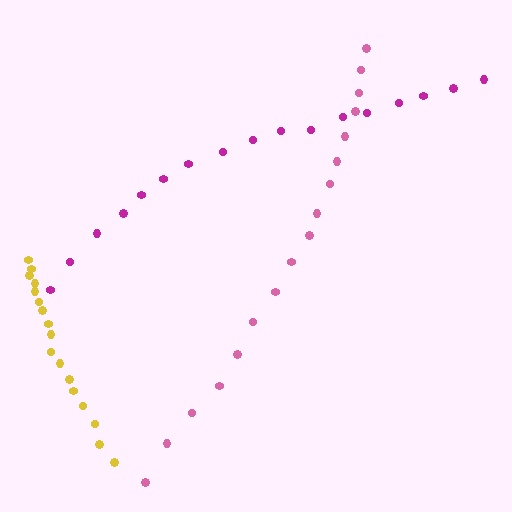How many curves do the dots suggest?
There are 3 distinct paths.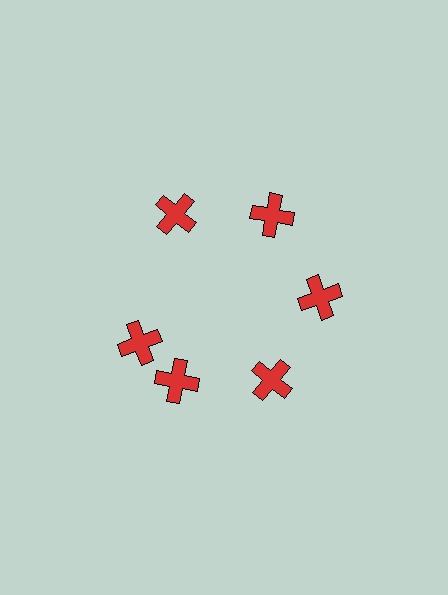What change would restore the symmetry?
The symmetry would be restored by rotating it back into even spacing with its neighbors so that all 6 crosses sit at equal angles and equal distance from the center.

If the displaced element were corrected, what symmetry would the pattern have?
It would have 6-fold rotational symmetry — the pattern would map onto itself every 60 degrees.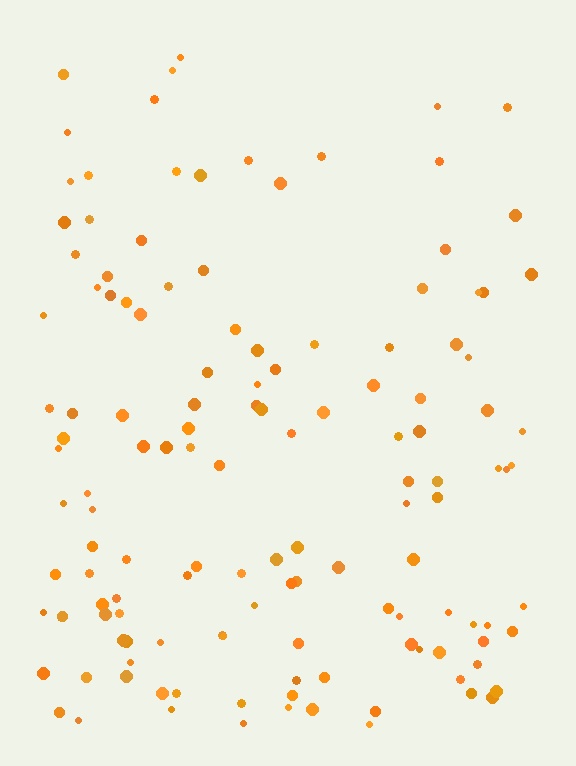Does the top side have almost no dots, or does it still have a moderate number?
Still a moderate number, just noticeably fewer than the bottom.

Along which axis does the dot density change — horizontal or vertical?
Vertical.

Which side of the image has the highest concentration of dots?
The bottom.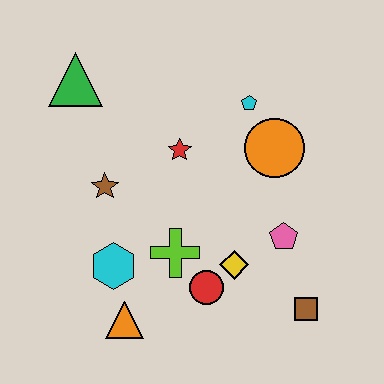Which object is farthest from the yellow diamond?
The green triangle is farthest from the yellow diamond.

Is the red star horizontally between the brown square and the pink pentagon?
No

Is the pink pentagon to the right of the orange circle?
Yes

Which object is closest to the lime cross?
The red circle is closest to the lime cross.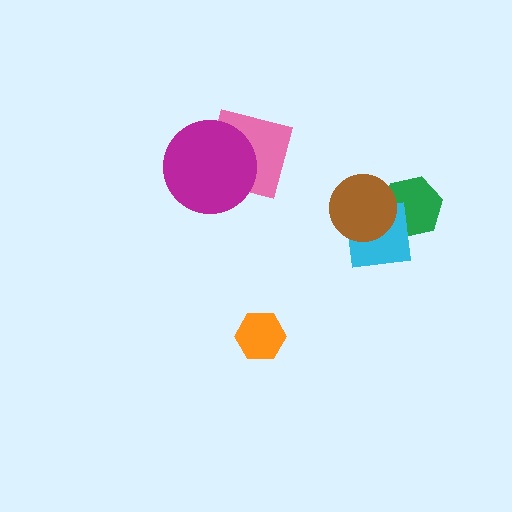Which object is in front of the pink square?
The magenta circle is in front of the pink square.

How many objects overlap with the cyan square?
2 objects overlap with the cyan square.